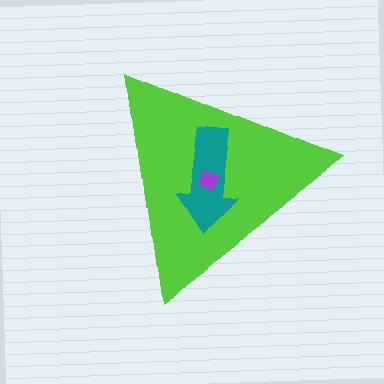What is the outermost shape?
The lime triangle.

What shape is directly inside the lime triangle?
The teal arrow.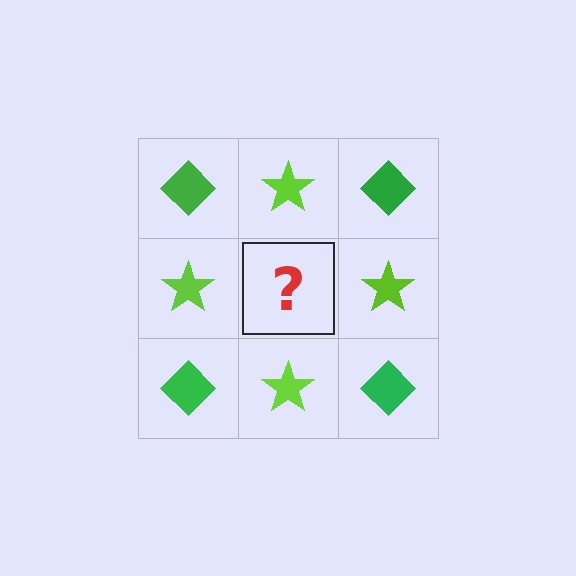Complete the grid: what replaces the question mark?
The question mark should be replaced with a green diamond.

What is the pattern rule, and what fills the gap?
The rule is that it alternates green diamond and lime star in a checkerboard pattern. The gap should be filled with a green diamond.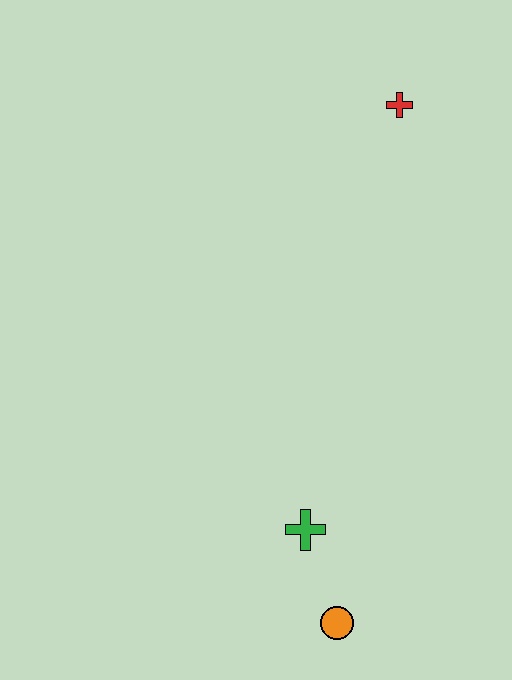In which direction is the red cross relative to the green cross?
The red cross is above the green cross.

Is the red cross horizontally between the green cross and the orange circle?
No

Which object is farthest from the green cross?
The red cross is farthest from the green cross.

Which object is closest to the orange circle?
The green cross is closest to the orange circle.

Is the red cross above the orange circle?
Yes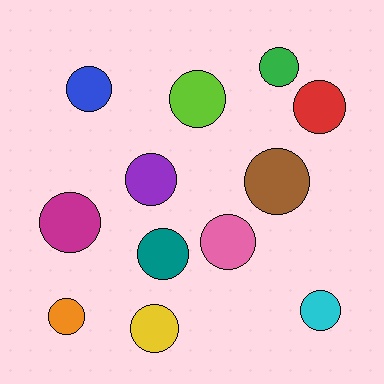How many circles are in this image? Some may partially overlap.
There are 12 circles.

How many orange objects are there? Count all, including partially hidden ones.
There is 1 orange object.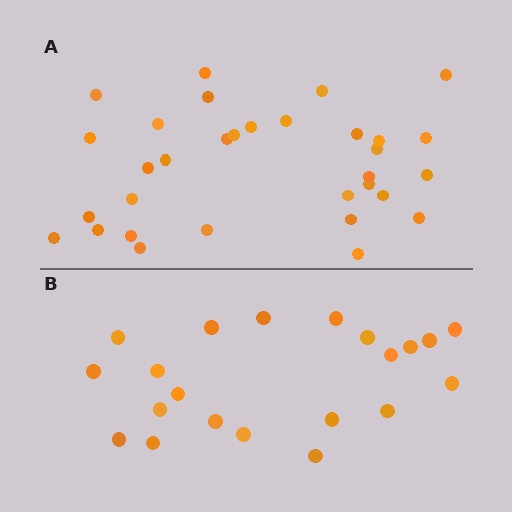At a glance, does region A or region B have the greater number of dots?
Region A (the top region) has more dots.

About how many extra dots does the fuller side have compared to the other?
Region A has roughly 12 or so more dots than region B.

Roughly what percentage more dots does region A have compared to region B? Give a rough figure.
About 50% more.